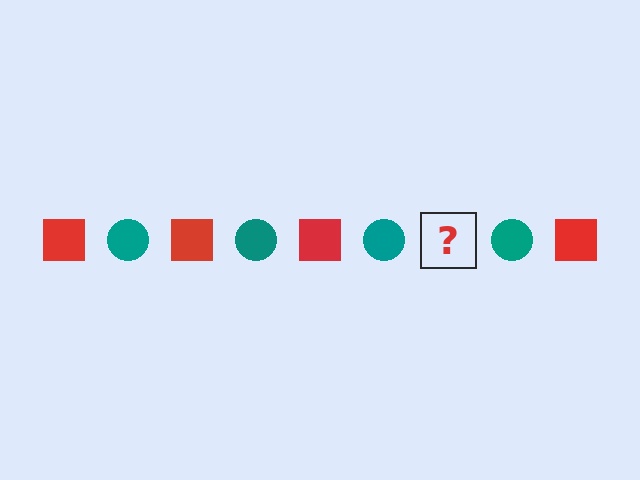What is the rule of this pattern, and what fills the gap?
The rule is that the pattern alternates between red square and teal circle. The gap should be filled with a red square.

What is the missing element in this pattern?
The missing element is a red square.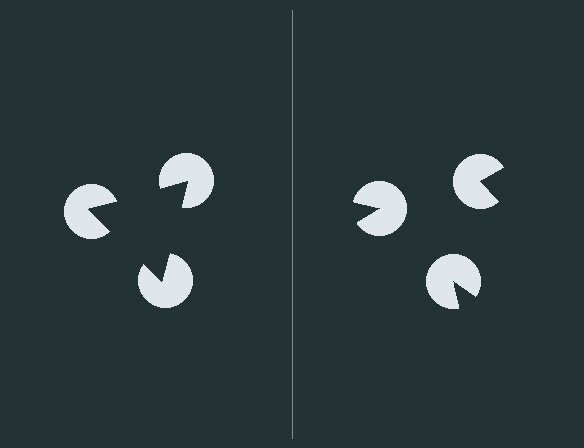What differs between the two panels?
The pac-man discs are positioned identically on both sides; only the wedge orientations differ. On the left they align to a triangle; on the right they are misaligned.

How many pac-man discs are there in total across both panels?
6 — 3 on each side.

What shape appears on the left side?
An illusory triangle.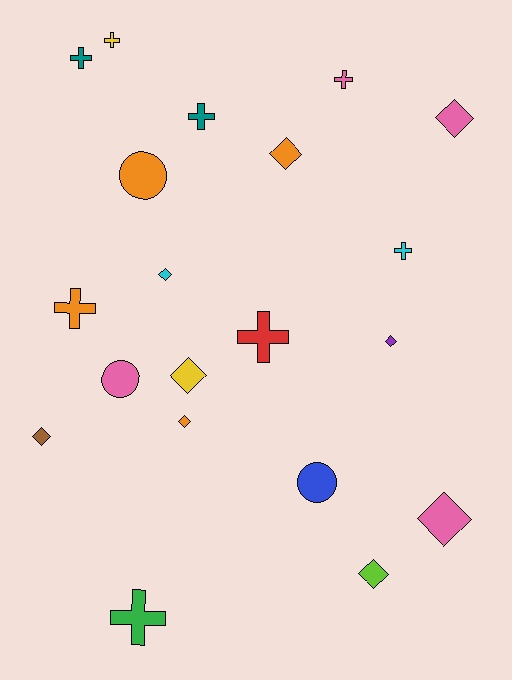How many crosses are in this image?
There are 8 crosses.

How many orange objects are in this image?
There are 4 orange objects.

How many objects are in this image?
There are 20 objects.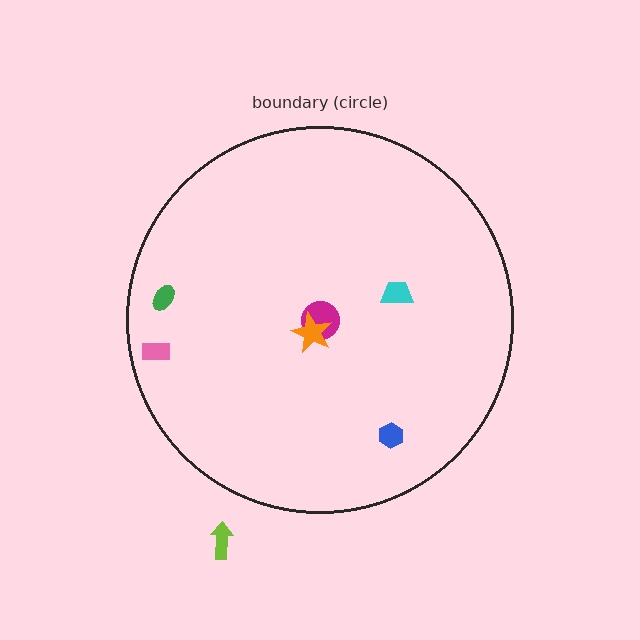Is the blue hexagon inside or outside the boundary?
Inside.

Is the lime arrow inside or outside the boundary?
Outside.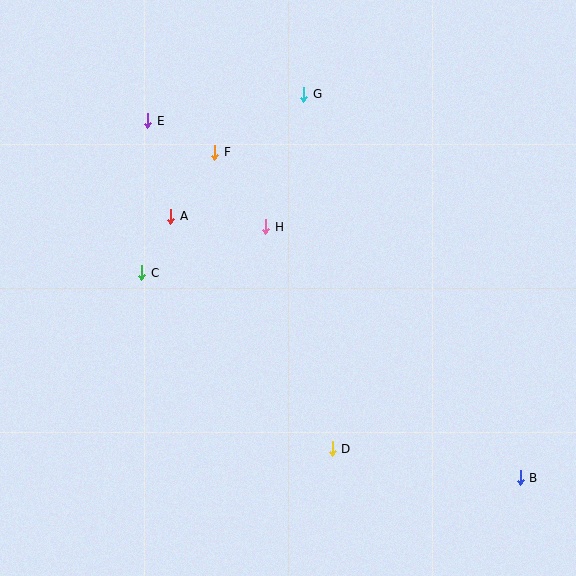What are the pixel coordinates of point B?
Point B is at (520, 478).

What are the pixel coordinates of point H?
Point H is at (266, 227).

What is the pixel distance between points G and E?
The distance between G and E is 158 pixels.